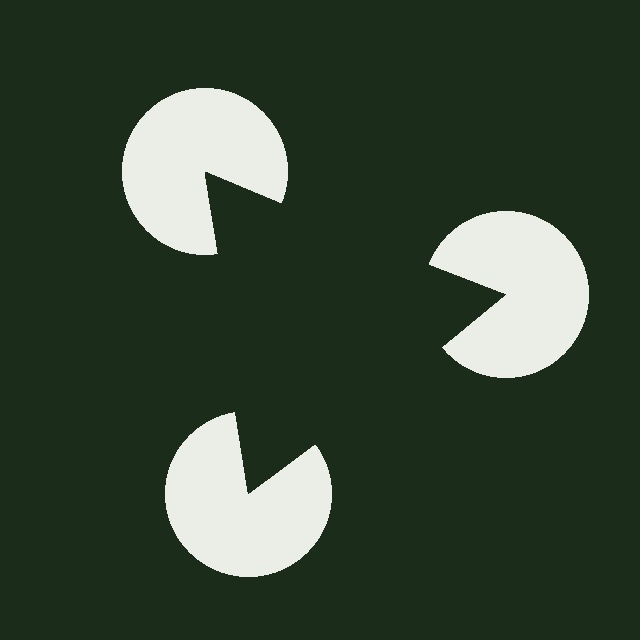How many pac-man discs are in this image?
There are 3 — one at each vertex of the illusory triangle.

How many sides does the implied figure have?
3 sides.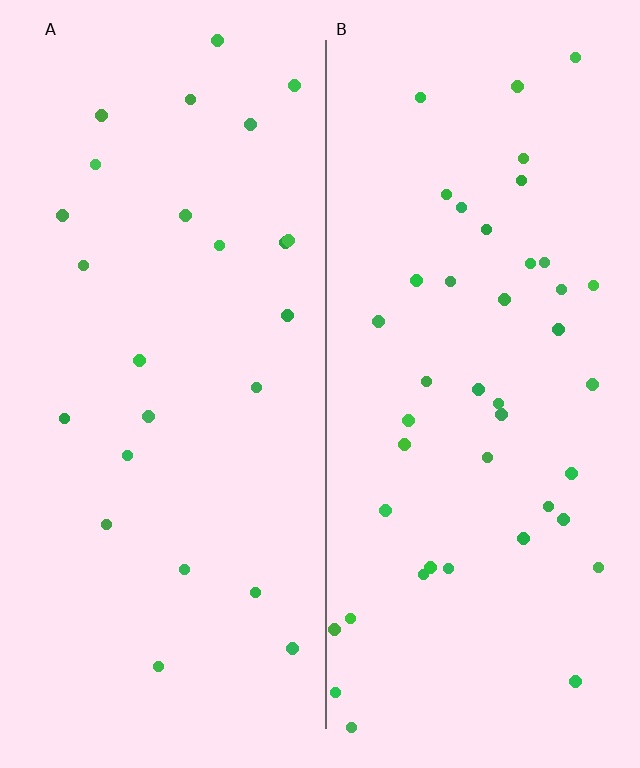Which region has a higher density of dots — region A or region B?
B (the right).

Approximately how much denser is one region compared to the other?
Approximately 1.8× — region B over region A.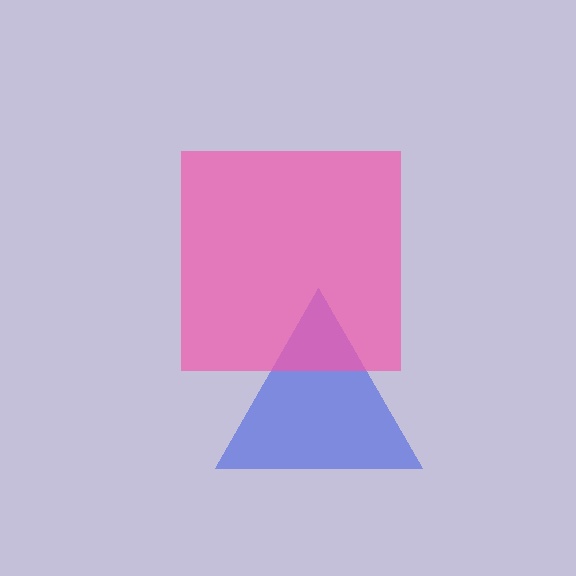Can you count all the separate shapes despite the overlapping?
Yes, there are 2 separate shapes.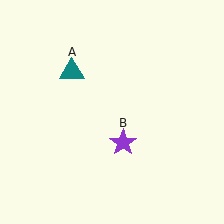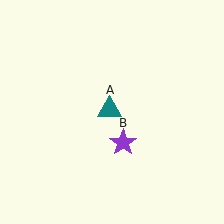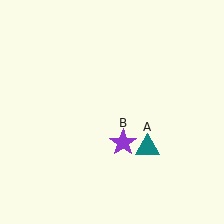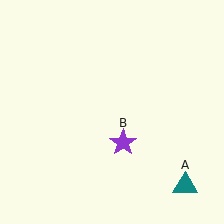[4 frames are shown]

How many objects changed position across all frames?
1 object changed position: teal triangle (object A).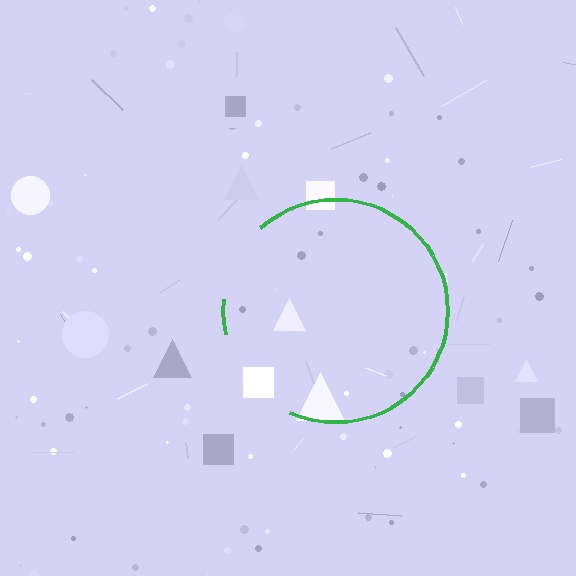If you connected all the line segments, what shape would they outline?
They would outline a circle.